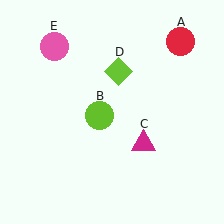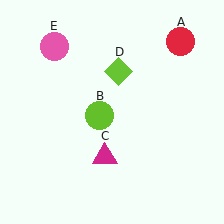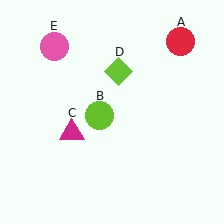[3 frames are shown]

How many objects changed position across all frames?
1 object changed position: magenta triangle (object C).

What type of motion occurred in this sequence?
The magenta triangle (object C) rotated clockwise around the center of the scene.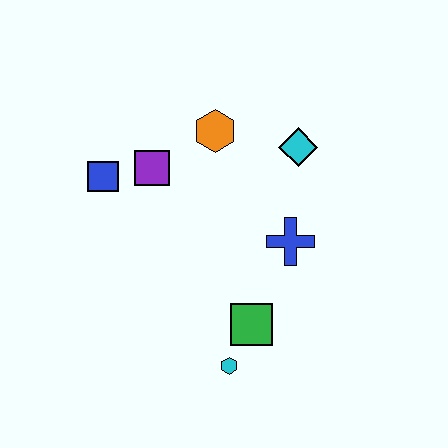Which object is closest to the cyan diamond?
The orange hexagon is closest to the cyan diamond.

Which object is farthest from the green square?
The blue square is farthest from the green square.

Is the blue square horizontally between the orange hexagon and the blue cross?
No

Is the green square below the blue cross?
Yes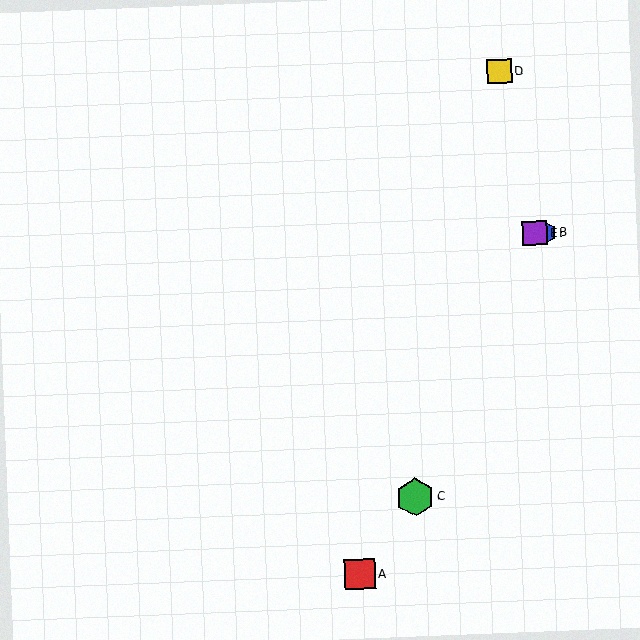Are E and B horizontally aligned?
Yes, both are at y≈233.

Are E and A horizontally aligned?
No, E is at y≈233 and A is at y≈574.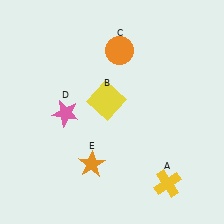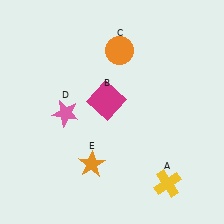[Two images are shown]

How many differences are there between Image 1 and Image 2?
There is 1 difference between the two images.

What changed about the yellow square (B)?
In Image 1, B is yellow. In Image 2, it changed to magenta.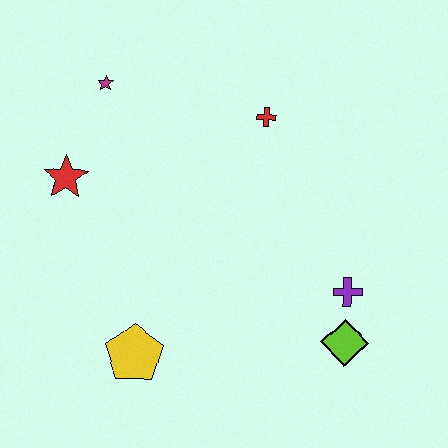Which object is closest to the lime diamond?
The purple cross is closest to the lime diamond.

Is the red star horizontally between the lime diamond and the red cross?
No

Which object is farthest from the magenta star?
The lime diamond is farthest from the magenta star.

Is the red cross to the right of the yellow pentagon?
Yes